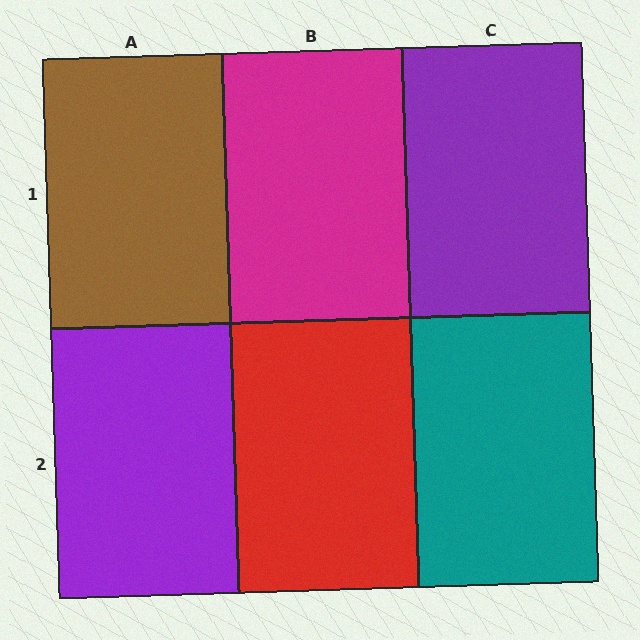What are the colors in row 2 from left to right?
Purple, red, teal.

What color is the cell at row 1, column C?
Purple.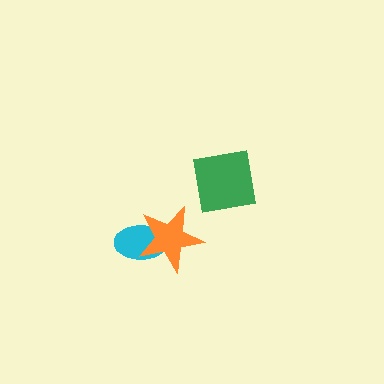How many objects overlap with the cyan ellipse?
1 object overlaps with the cyan ellipse.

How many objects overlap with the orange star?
1 object overlaps with the orange star.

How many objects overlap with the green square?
0 objects overlap with the green square.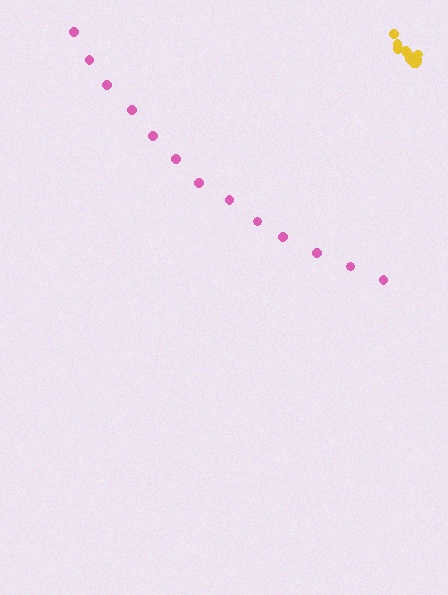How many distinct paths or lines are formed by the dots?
There are 2 distinct paths.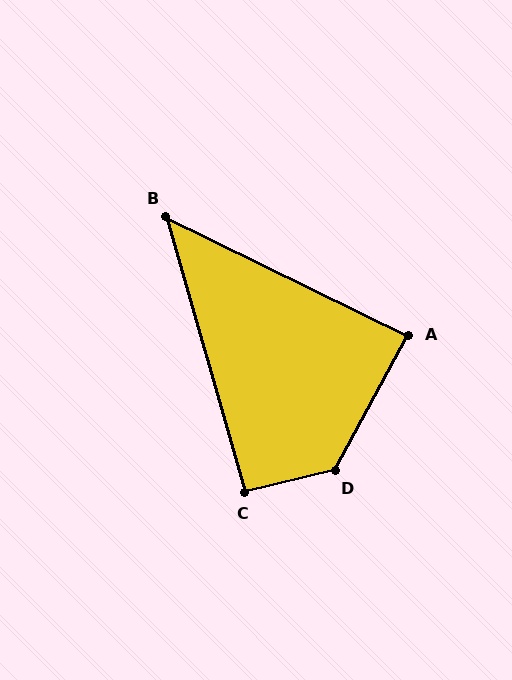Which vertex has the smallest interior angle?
B, at approximately 48 degrees.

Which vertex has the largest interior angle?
D, at approximately 132 degrees.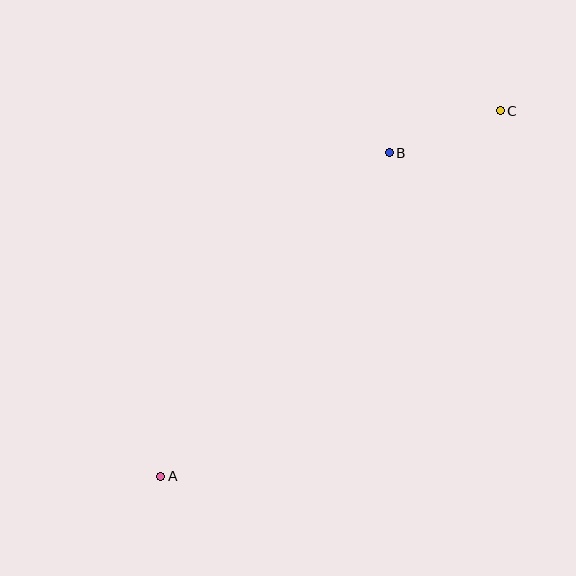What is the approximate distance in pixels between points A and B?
The distance between A and B is approximately 396 pixels.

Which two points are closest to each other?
Points B and C are closest to each other.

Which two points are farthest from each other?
Points A and C are farthest from each other.